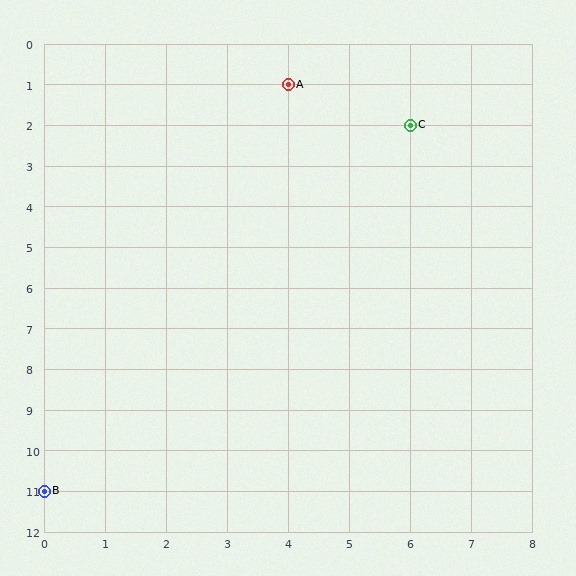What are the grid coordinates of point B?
Point B is at grid coordinates (0, 11).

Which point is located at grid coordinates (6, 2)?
Point C is at (6, 2).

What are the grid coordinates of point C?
Point C is at grid coordinates (6, 2).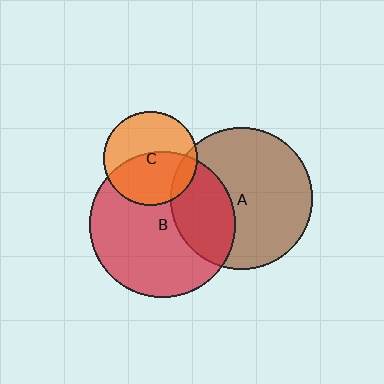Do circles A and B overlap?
Yes.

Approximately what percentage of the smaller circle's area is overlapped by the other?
Approximately 30%.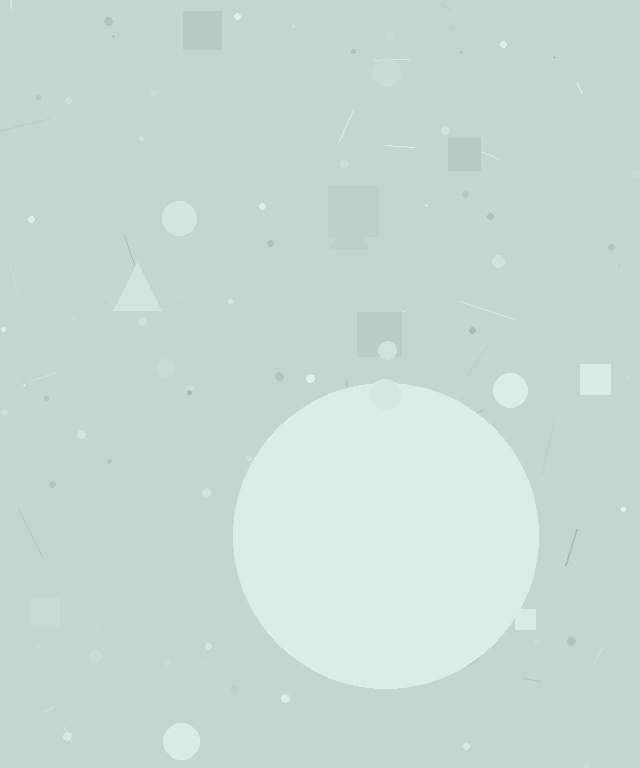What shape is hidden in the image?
A circle is hidden in the image.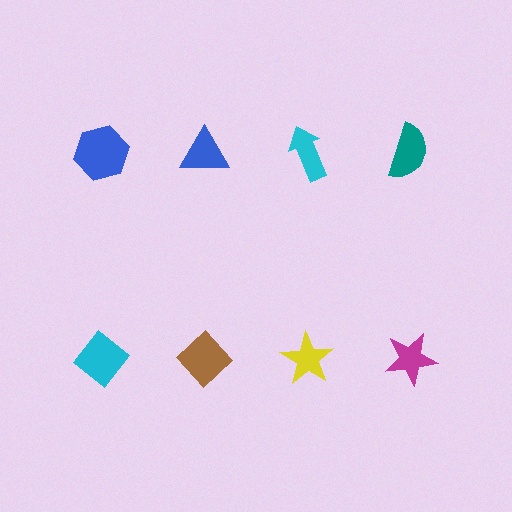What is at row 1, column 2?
A blue triangle.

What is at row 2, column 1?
A cyan diamond.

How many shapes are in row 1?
4 shapes.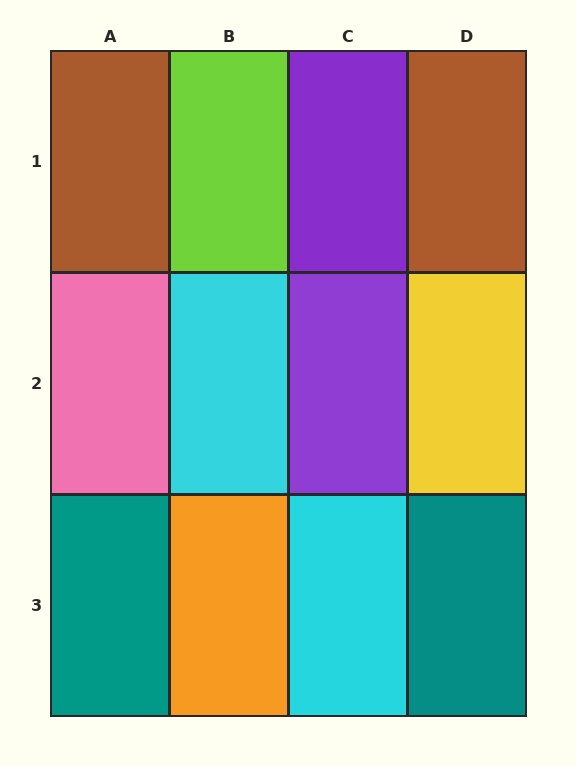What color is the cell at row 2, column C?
Purple.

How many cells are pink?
1 cell is pink.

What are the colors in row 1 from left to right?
Brown, lime, purple, brown.